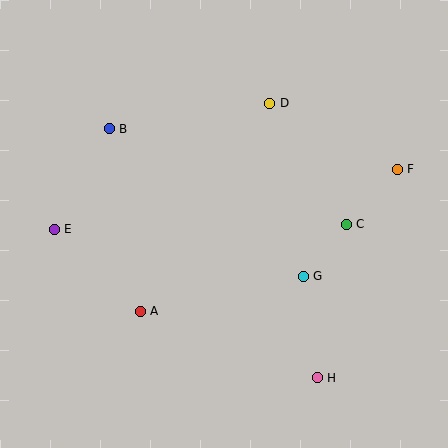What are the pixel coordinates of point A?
Point A is at (140, 311).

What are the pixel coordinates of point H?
Point H is at (317, 378).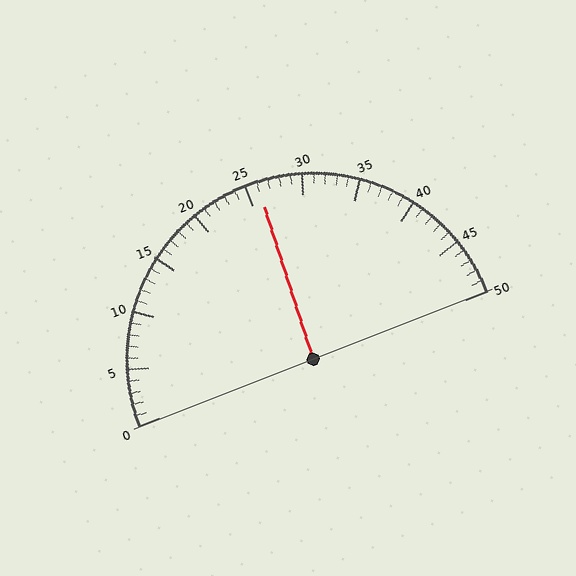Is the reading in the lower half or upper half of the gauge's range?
The reading is in the upper half of the range (0 to 50).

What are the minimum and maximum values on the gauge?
The gauge ranges from 0 to 50.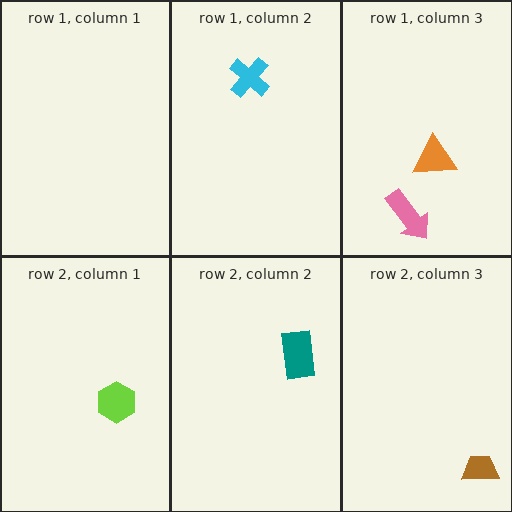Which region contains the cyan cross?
The row 1, column 2 region.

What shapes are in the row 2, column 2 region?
The teal rectangle.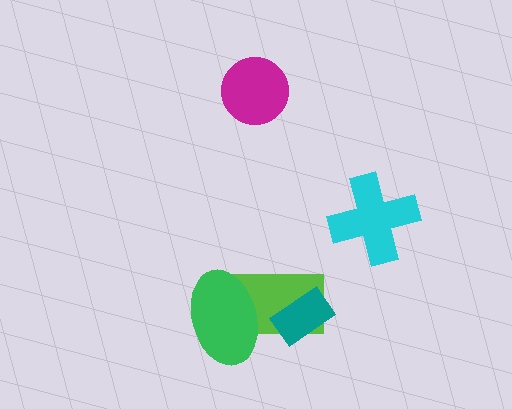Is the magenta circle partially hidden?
No, no other shape covers it.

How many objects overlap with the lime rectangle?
2 objects overlap with the lime rectangle.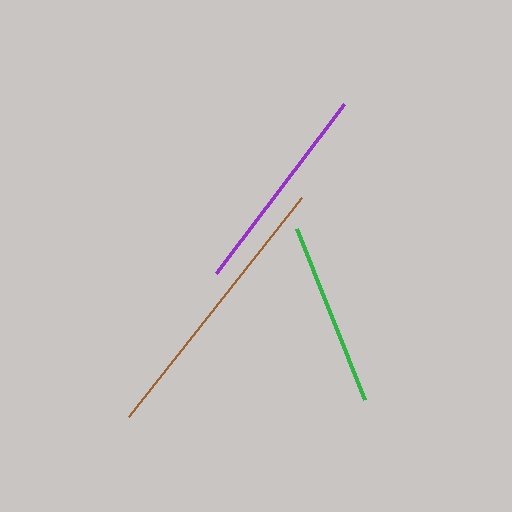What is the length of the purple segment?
The purple segment is approximately 211 pixels long.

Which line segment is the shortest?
The green line is the shortest at approximately 185 pixels.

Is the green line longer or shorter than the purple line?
The purple line is longer than the green line.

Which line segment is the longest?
The brown line is the longest at approximately 279 pixels.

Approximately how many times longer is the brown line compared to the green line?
The brown line is approximately 1.5 times the length of the green line.